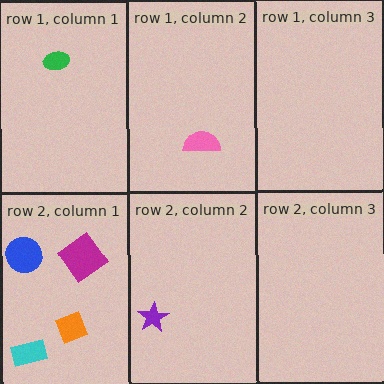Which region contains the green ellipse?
The row 1, column 1 region.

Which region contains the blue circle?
The row 2, column 1 region.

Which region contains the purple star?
The row 2, column 2 region.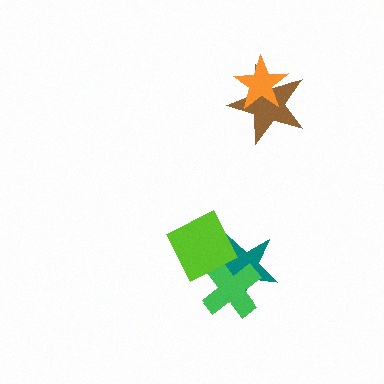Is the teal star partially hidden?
Yes, it is partially covered by another shape.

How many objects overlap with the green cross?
2 objects overlap with the green cross.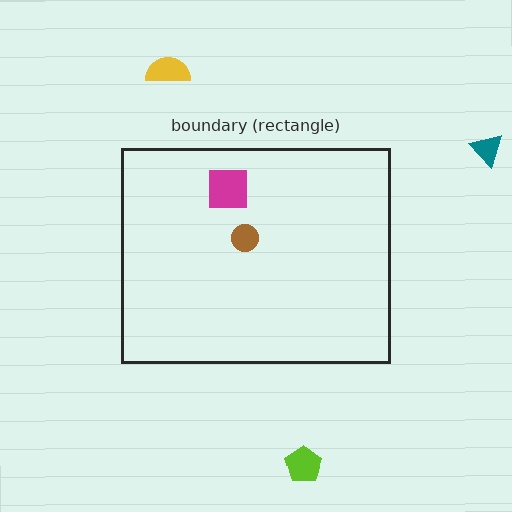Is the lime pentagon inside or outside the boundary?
Outside.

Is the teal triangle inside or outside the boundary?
Outside.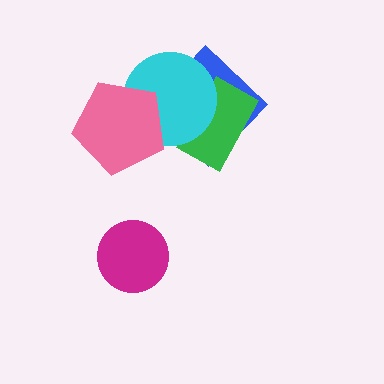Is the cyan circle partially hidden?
Yes, it is partially covered by another shape.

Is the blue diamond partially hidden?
Yes, it is partially covered by another shape.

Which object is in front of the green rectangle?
The cyan circle is in front of the green rectangle.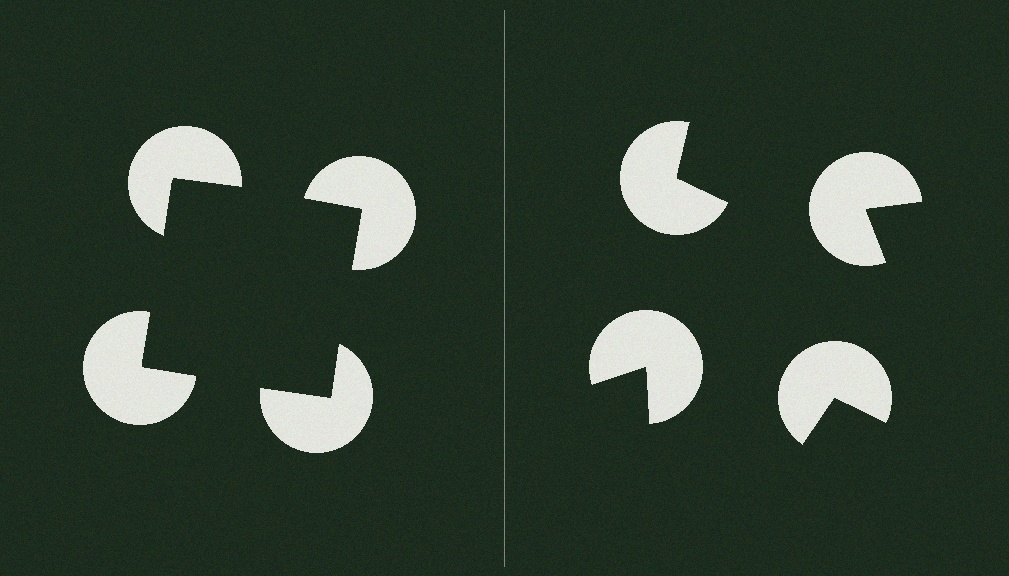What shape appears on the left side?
An illusory square.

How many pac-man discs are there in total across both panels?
8 — 4 on each side.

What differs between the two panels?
The pac-man discs are positioned identically on both sides; only the wedge orientations differ. On the left they align to a square; on the right they are misaligned.